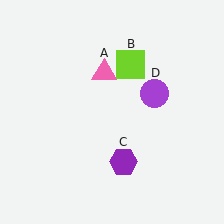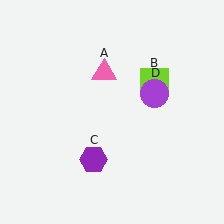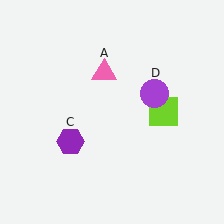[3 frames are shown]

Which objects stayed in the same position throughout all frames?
Pink triangle (object A) and purple circle (object D) remained stationary.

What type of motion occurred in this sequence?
The lime square (object B), purple hexagon (object C) rotated clockwise around the center of the scene.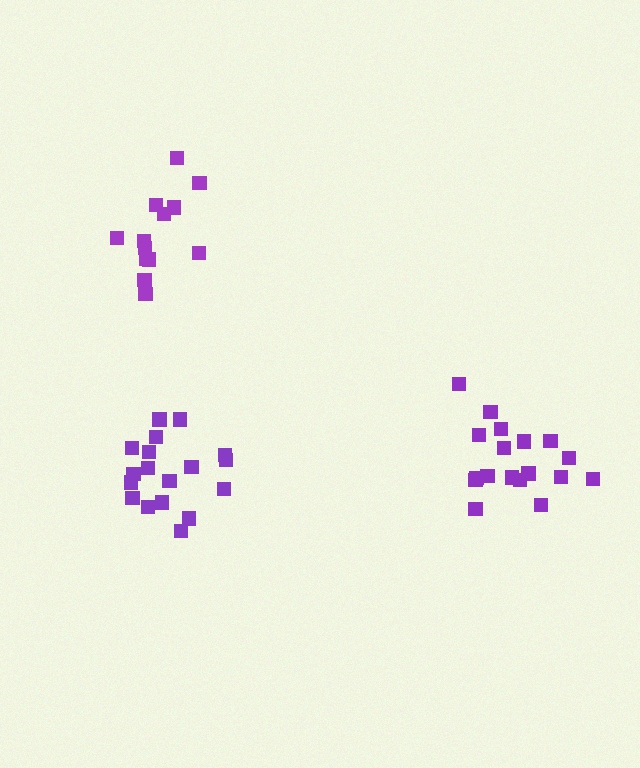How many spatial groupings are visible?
There are 3 spatial groupings.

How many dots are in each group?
Group 1: 18 dots, Group 2: 18 dots, Group 3: 13 dots (49 total).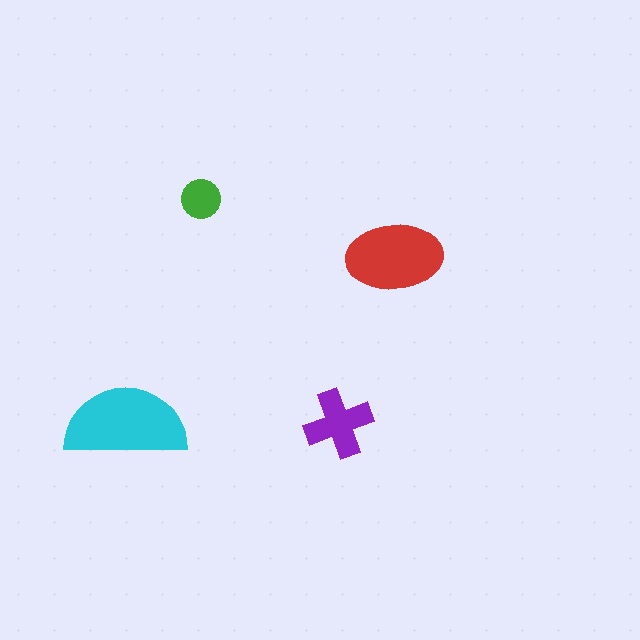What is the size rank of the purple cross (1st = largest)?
3rd.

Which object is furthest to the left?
The cyan semicircle is leftmost.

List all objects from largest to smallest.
The cyan semicircle, the red ellipse, the purple cross, the green circle.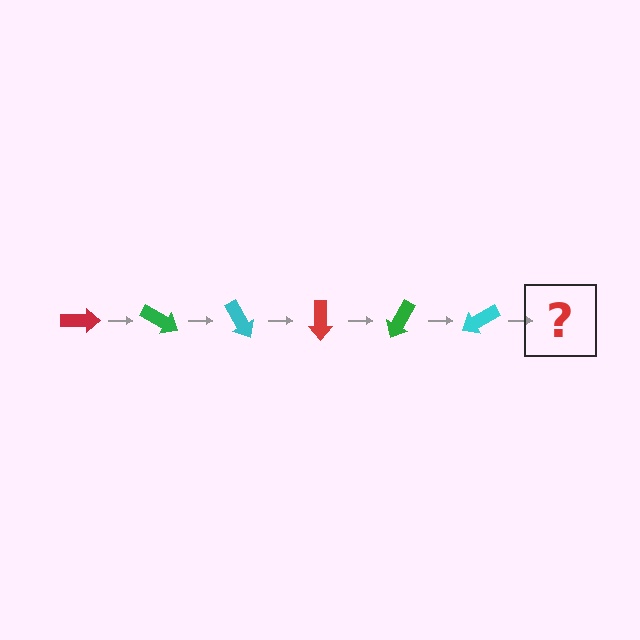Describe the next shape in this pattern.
It should be a red arrow, rotated 180 degrees from the start.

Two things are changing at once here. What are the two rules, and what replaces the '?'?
The two rules are that it rotates 30 degrees each step and the color cycles through red, green, and cyan. The '?' should be a red arrow, rotated 180 degrees from the start.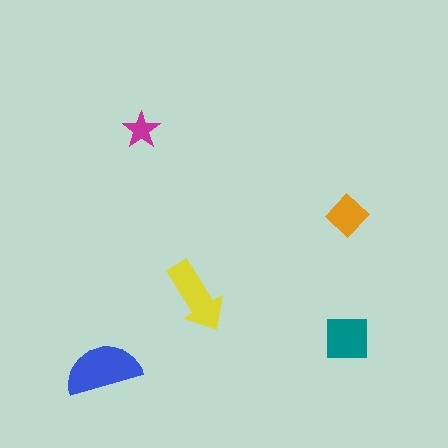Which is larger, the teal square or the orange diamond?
The teal square.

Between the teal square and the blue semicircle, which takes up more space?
The blue semicircle.